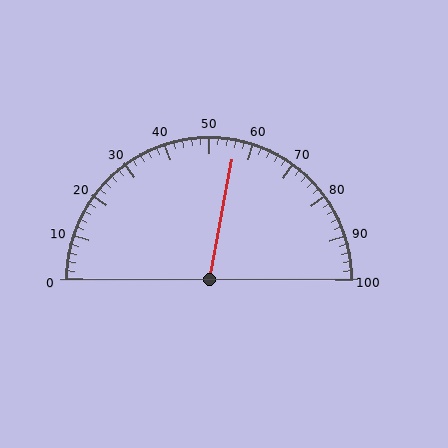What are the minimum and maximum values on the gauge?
The gauge ranges from 0 to 100.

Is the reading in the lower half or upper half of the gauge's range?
The reading is in the upper half of the range (0 to 100).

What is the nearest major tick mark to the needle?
The nearest major tick mark is 60.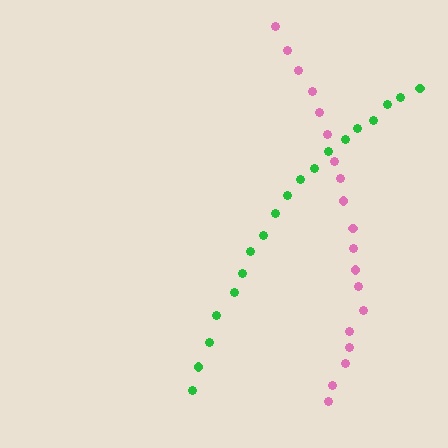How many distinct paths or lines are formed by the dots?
There are 2 distinct paths.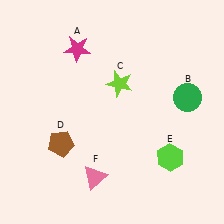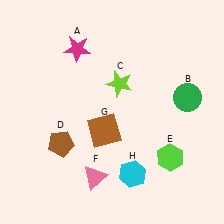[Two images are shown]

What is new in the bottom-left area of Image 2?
A brown square (G) was added in the bottom-left area of Image 2.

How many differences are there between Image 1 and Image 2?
There are 2 differences between the two images.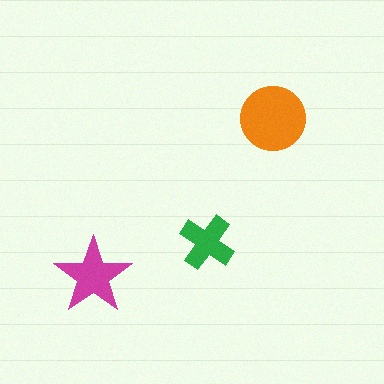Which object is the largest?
The orange circle.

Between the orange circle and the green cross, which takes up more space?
The orange circle.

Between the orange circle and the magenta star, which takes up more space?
The orange circle.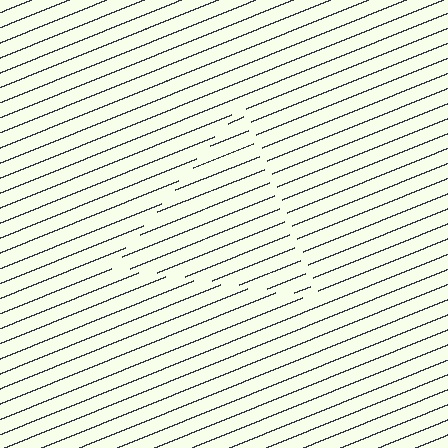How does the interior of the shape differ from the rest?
The interior of the shape contains the same grating, shifted by half a period — the contour is defined by the phase discontinuity where line-ends from the inner and outer gratings abut.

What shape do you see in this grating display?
An illusory triangle. The interior of the shape contains the same grating, shifted by half a period — the contour is defined by the phase discontinuity where line-ends from the inner and outer gratings abut.